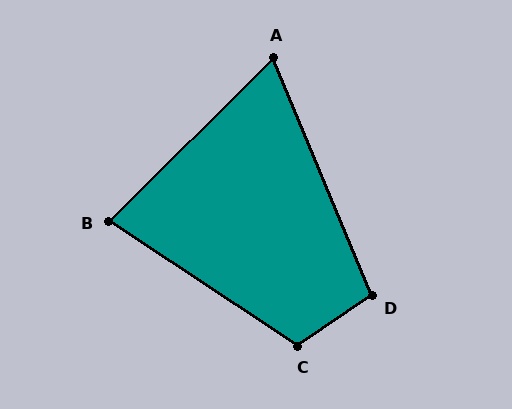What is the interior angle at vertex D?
Approximately 101 degrees (obtuse).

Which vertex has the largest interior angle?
C, at approximately 112 degrees.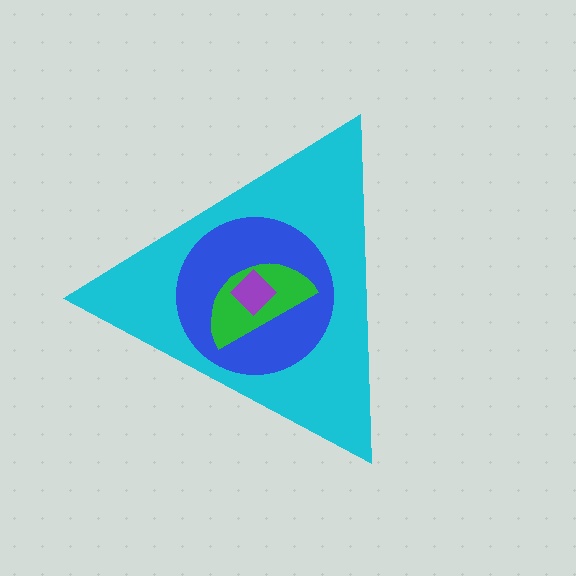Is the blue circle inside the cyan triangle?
Yes.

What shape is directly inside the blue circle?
The green semicircle.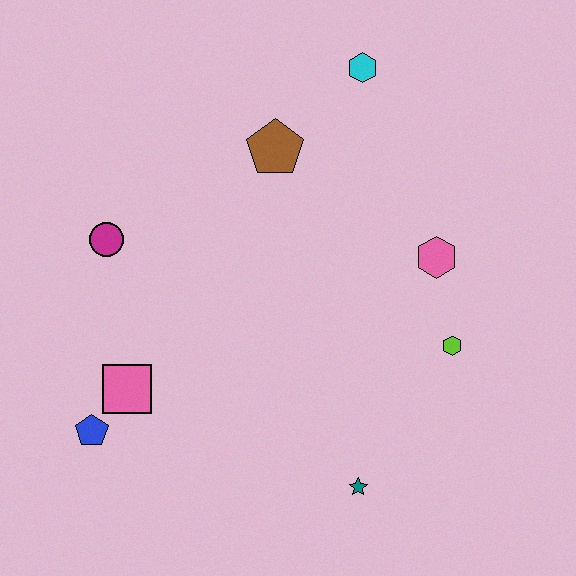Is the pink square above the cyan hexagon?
No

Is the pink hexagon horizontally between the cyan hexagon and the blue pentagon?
No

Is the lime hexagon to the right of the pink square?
Yes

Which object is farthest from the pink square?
The cyan hexagon is farthest from the pink square.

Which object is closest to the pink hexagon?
The lime hexagon is closest to the pink hexagon.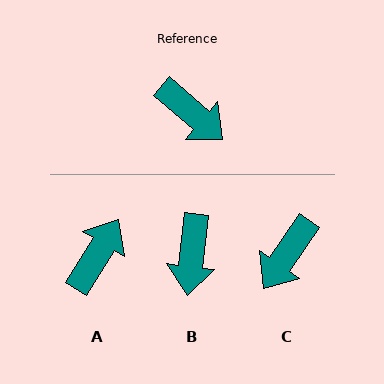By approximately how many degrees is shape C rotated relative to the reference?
Approximately 84 degrees clockwise.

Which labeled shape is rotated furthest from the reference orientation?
A, about 99 degrees away.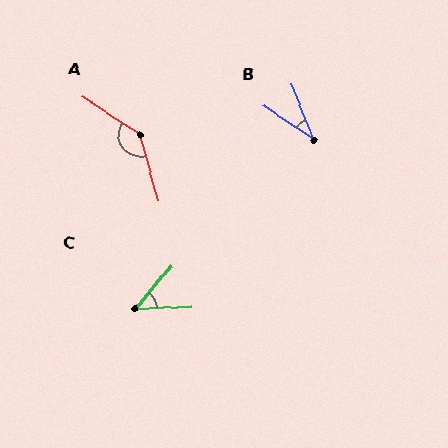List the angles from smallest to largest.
B (34°), C (47°), A (138°).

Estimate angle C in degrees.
Approximately 47 degrees.